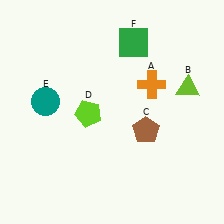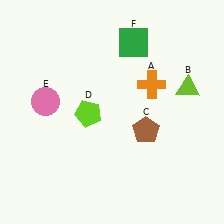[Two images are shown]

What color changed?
The circle (E) changed from teal in Image 1 to pink in Image 2.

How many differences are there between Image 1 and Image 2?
There is 1 difference between the two images.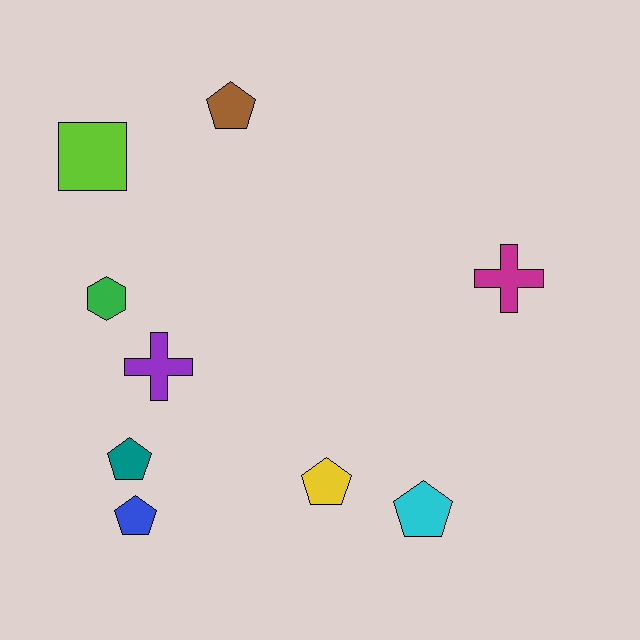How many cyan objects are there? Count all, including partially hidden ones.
There is 1 cyan object.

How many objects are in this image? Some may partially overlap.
There are 9 objects.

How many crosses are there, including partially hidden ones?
There are 2 crosses.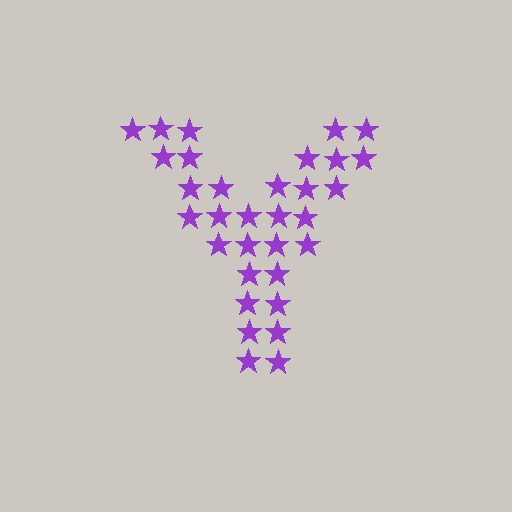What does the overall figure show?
The overall figure shows the letter Y.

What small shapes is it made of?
It is made of small stars.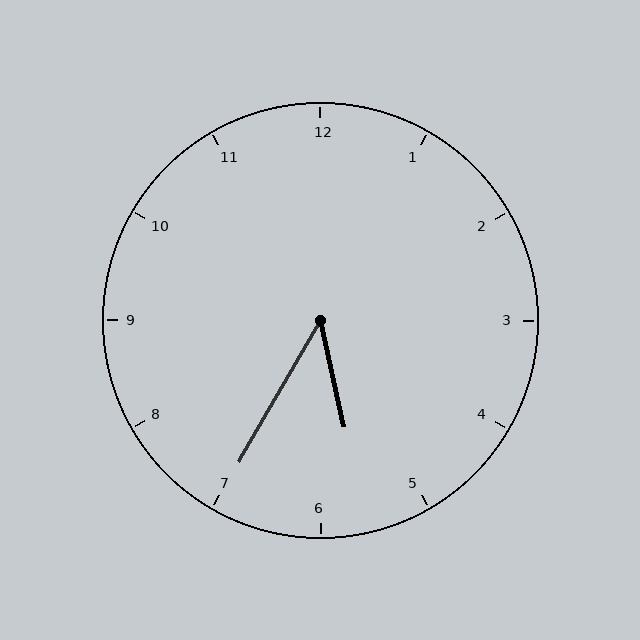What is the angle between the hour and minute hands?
Approximately 42 degrees.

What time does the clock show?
5:35.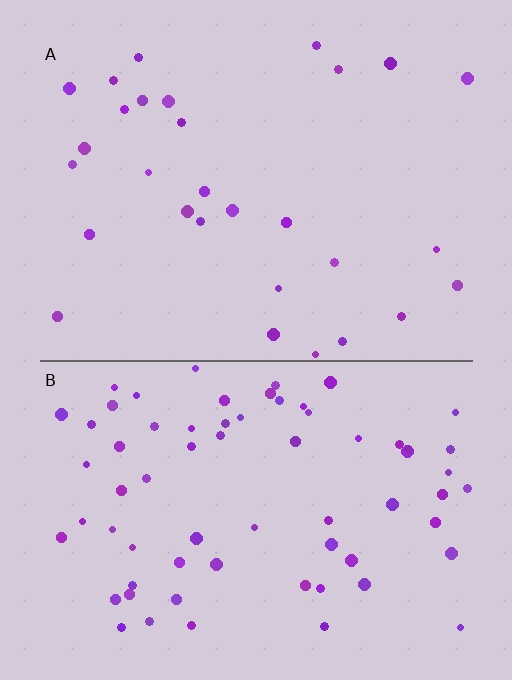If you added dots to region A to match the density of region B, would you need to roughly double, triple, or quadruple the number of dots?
Approximately double.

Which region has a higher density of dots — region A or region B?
B (the bottom).